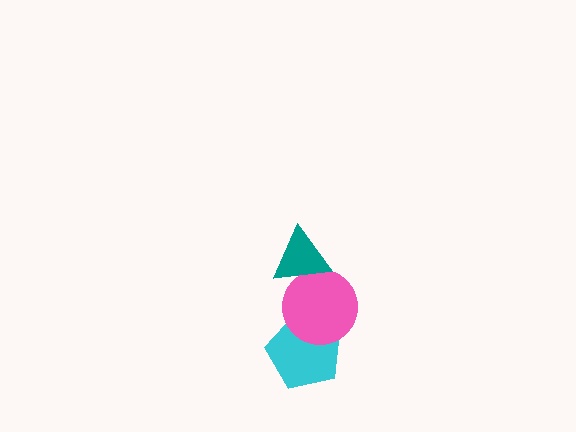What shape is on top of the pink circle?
The teal triangle is on top of the pink circle.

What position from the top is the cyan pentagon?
The cyan pentagon is 3rd from the top.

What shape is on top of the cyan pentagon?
The pink circle is on top of the cyan pentagon.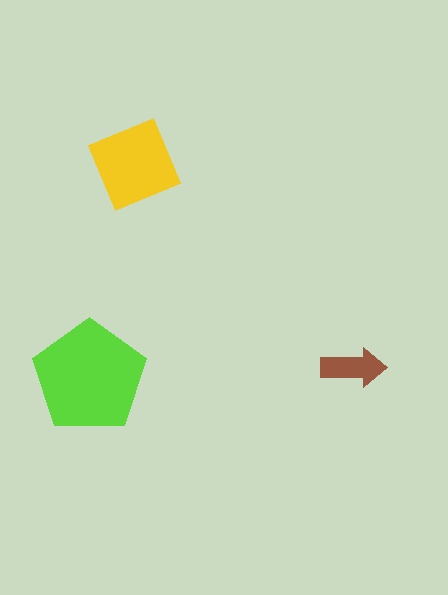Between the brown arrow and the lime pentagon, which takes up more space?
The lime pentagon.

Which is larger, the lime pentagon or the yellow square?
The lime pentagon.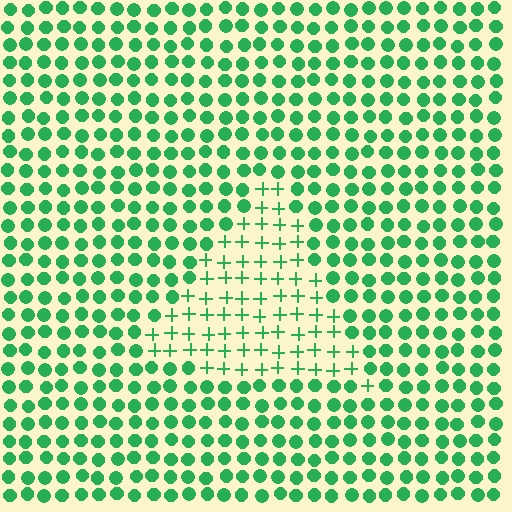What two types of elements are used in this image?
The image uses plus signs inside the triangle region and circles outside it.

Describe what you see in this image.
The image is filled with small green elements arranged in a uniform grid. A triangle-shaped region contains plus signs, while the surrounding area contains circles. The boundary is defined purely by the change in element shape.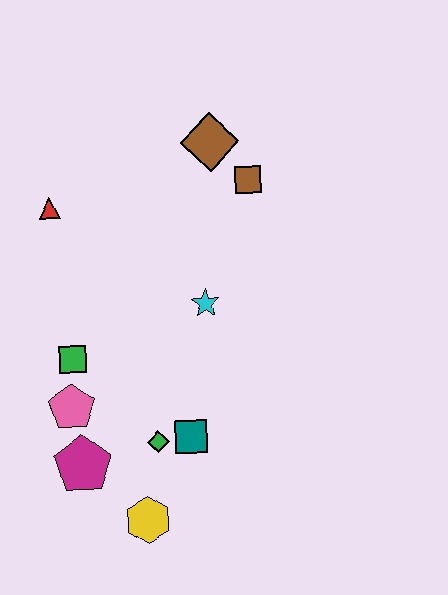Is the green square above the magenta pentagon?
Yes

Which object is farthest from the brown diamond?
The yellow hexagon is farthest from the brown diamond.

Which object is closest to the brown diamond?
The brown square is closest to the brown diamond.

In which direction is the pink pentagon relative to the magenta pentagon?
The pink pentagon is above the magenta pentagon.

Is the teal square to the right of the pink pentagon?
Yes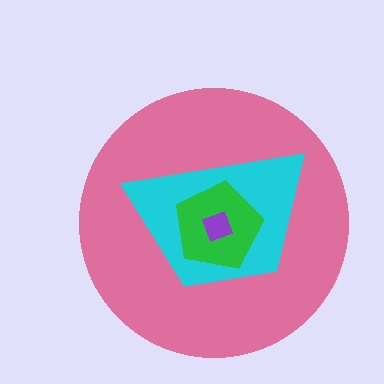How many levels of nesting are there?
4.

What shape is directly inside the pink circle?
The cyan trapezoid.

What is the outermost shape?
The pink circle.